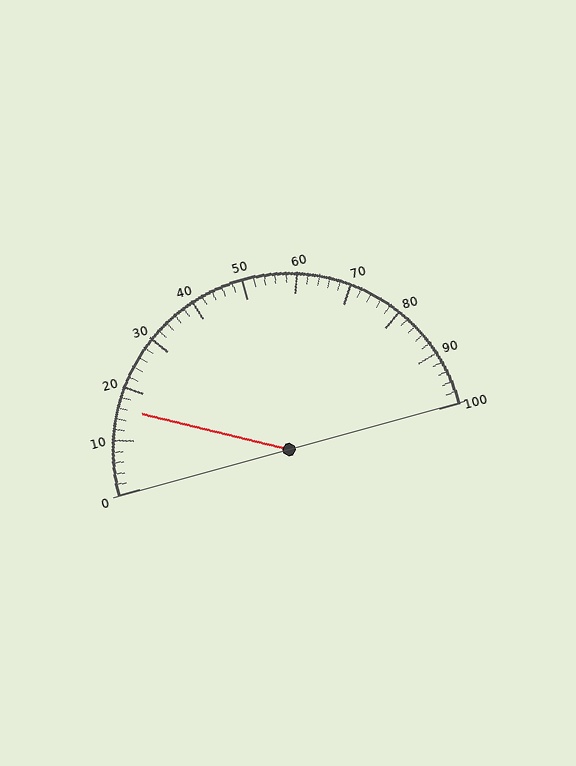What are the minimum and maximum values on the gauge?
The gauge ranges from 0 to 100.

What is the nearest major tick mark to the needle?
The nearest major tick mark is 20.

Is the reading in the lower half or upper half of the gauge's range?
The reading is in the lower half of the range (0 to 100).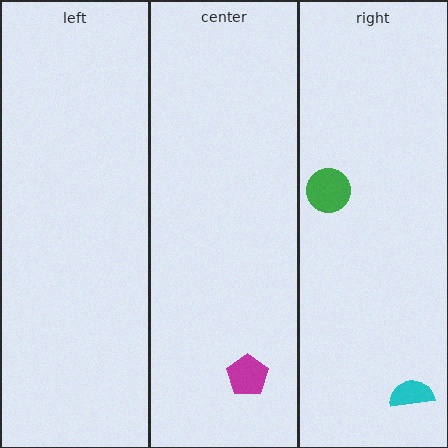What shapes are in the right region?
The cyan semicircle, the green circle.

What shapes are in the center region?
The magenta pentagon.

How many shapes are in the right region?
2.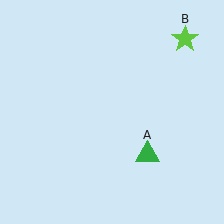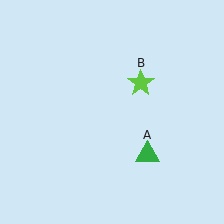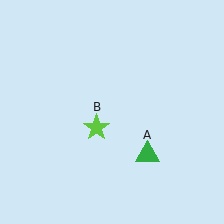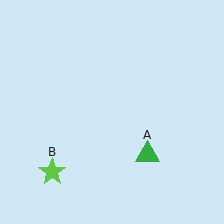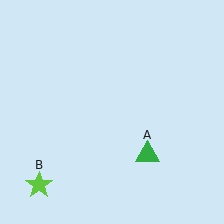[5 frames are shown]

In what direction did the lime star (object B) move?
The lime star (object B) moved down and to the left.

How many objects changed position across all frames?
1 object changed position: lime star (object B).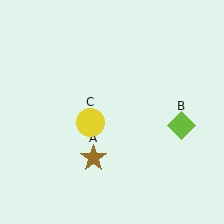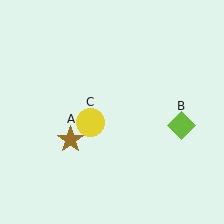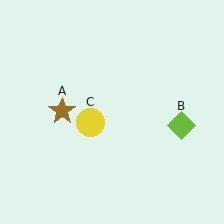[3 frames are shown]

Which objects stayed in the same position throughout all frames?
Lime diamond (object B) and yellow circle (object C) remained stationary.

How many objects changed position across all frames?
1 object changed position: brown star (object A).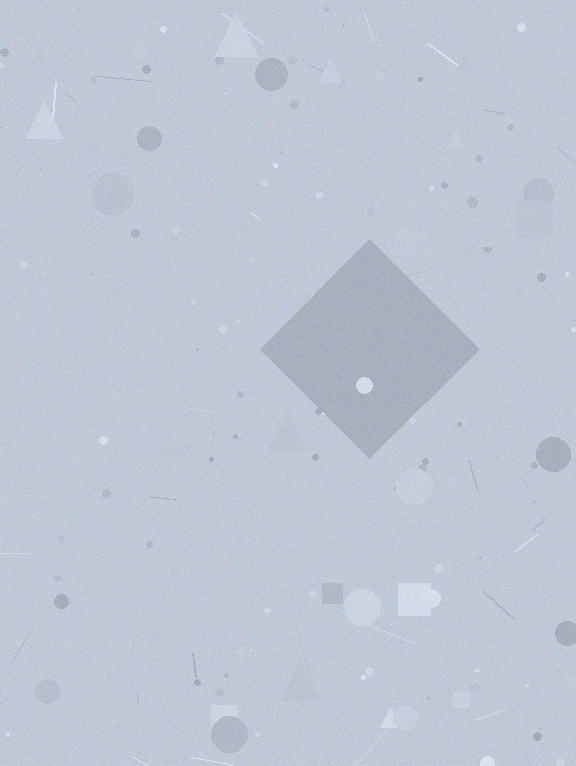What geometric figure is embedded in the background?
A diamond is embedded in the background.